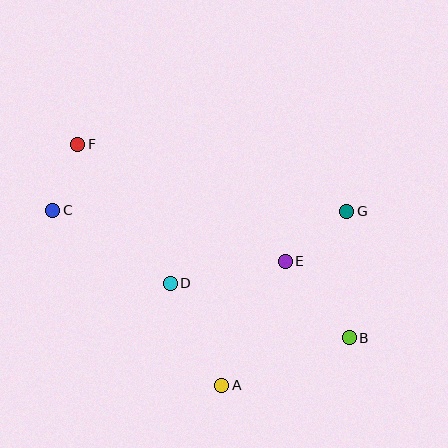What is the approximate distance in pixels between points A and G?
The distance between A and G is approximately 214 pixels.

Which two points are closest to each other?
Points C and F are closest to each other.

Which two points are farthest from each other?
Points B and F are farthest from each other.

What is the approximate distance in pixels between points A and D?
The distance between A and D is approximately 114 pixels.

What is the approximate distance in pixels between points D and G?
The distance between D and G is approximately 190 pixels.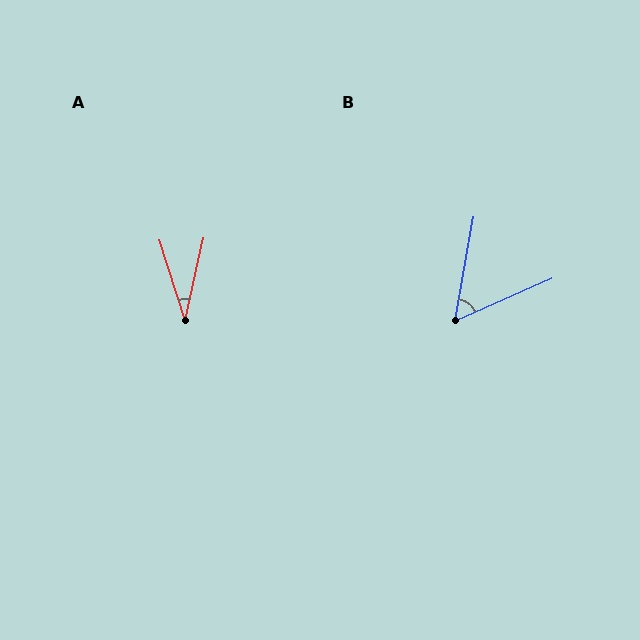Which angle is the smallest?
A, at approximately 30 degrees.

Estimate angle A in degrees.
Approximately 30 degrees.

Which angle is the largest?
B, at approximately 56 degrees.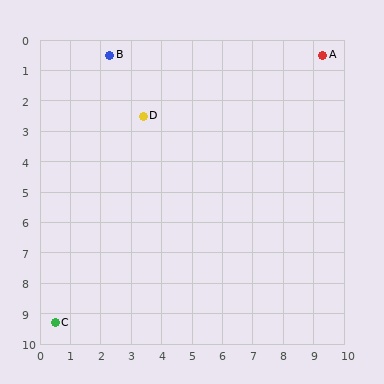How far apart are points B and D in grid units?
Points B and D are about 2.3 grid units apart.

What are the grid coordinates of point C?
Point C is at approximately (0.5, 9.3).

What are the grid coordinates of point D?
Point D is at approximately (3.4, 2.5).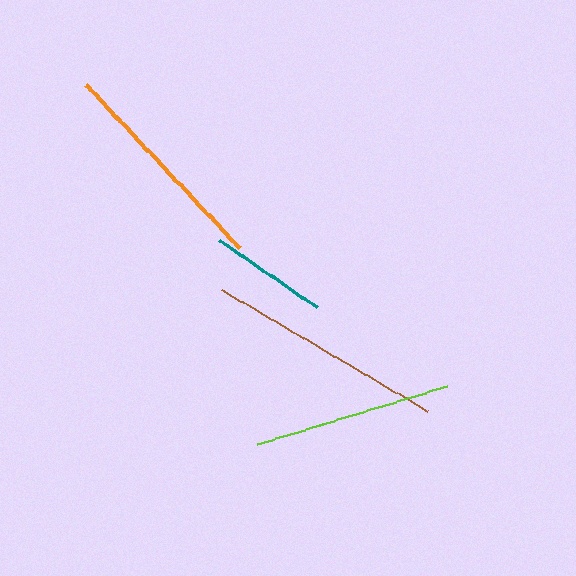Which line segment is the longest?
The brown line is the longest at approximately 239 pixels.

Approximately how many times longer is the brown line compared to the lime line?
The brown line is approximately 1.2 times the length of the lime line.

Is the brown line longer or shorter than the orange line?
The brown line is longer than the orange line.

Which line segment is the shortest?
The teal line is the shortest at approximately 118 pixels.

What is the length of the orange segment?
The orange segment is approximately 225 pixels long.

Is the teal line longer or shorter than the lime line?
The lime line is longer than the teal line.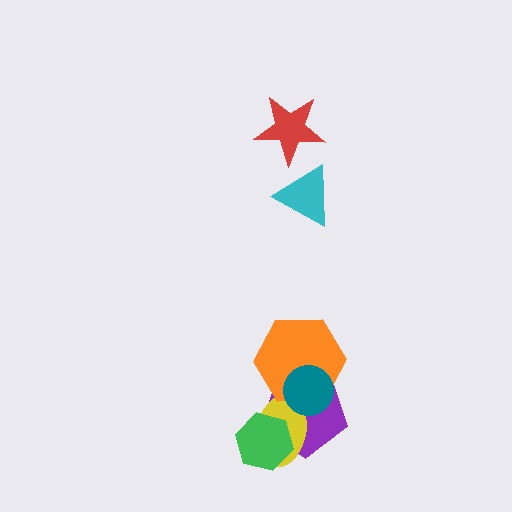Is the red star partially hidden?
No, no other shape covers it.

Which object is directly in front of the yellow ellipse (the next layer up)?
The orange hexagon is directly in front of the yellow ellipse.